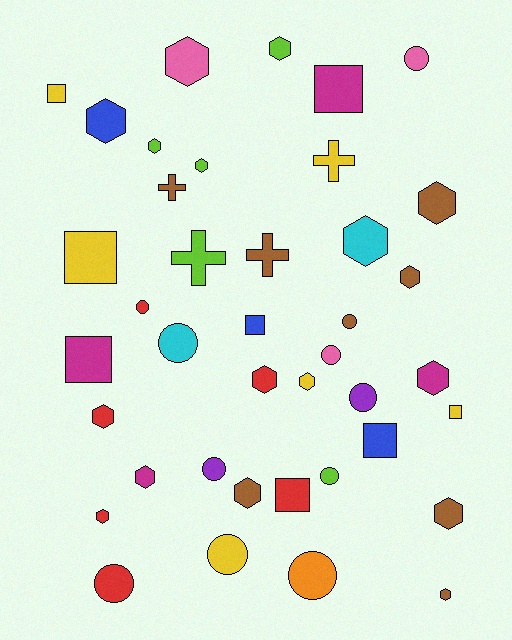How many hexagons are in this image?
There are 17 hexagons.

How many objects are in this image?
There are 40 objects.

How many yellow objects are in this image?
There are 6 yellow objects.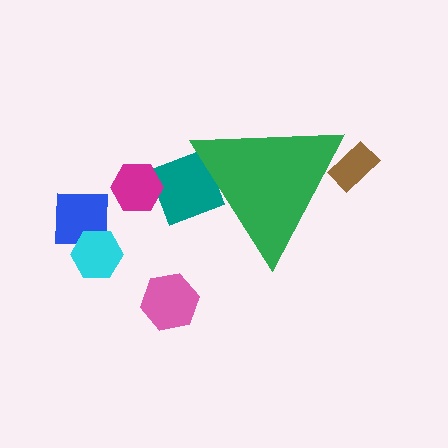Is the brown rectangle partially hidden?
Yes, the brown rectangle is partially hidden behind the green triangle.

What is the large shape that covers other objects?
A green triangle.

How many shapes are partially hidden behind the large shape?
2 shapes are partially hidden.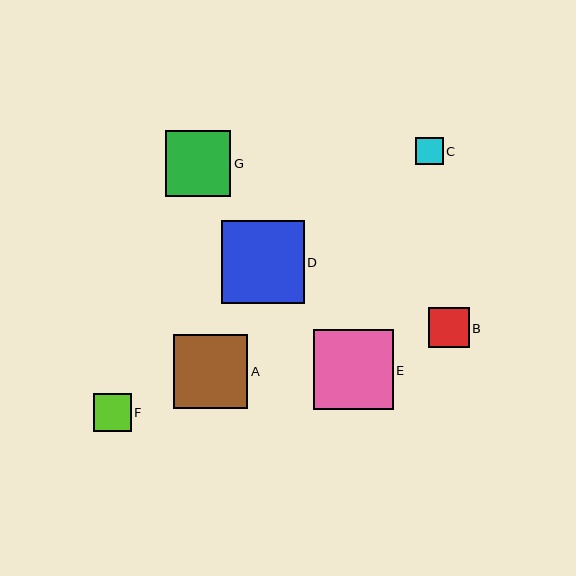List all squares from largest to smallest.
From largest to smallest: D, E, A, G, B, F, C.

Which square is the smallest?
Square C is the smallest with a size of approximately 28 pixels.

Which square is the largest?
Square D is the largest with a size of approximately 83 pixels.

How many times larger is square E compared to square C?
Square E is approximately 2.9 times the size of square C.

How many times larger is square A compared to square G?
Square A is approximately 1.1 times the size of square G.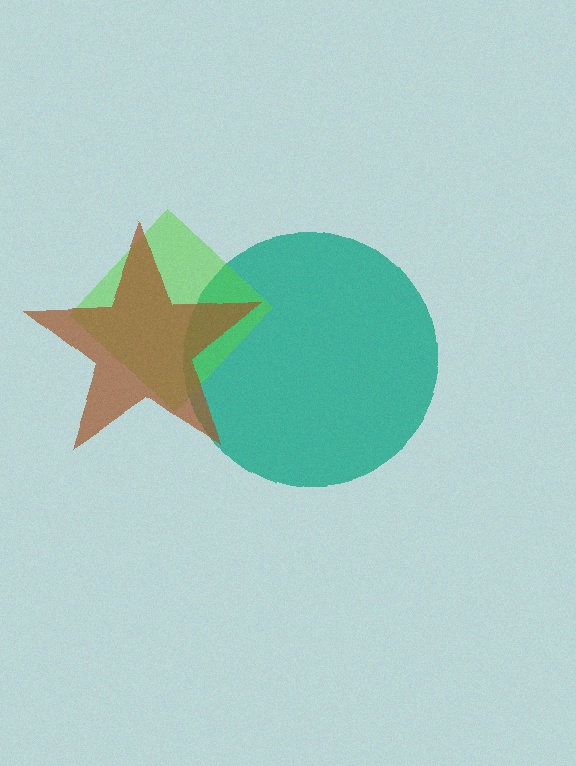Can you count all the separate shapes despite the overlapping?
Yes, there are 3 separate shapes.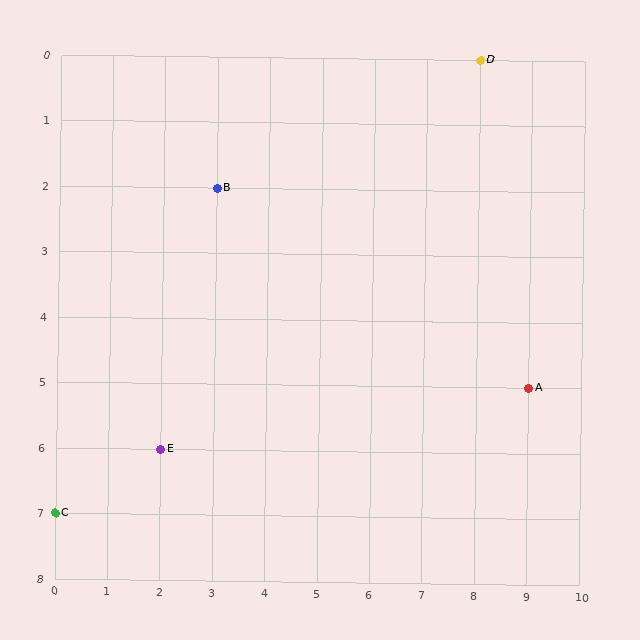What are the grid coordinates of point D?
Point D is at grid coordinates (8, 0).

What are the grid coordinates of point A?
Point A is at grid coordinates (9, 5).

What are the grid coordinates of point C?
Point C is at grid coordinates (0, 7).